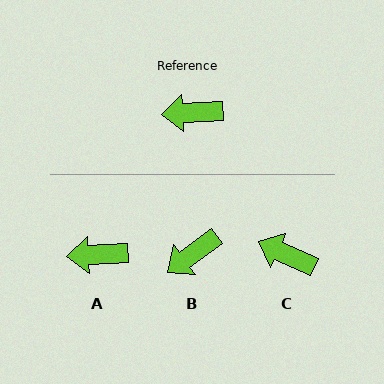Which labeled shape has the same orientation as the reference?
A.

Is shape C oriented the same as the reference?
No, it is off by about 27 degrees.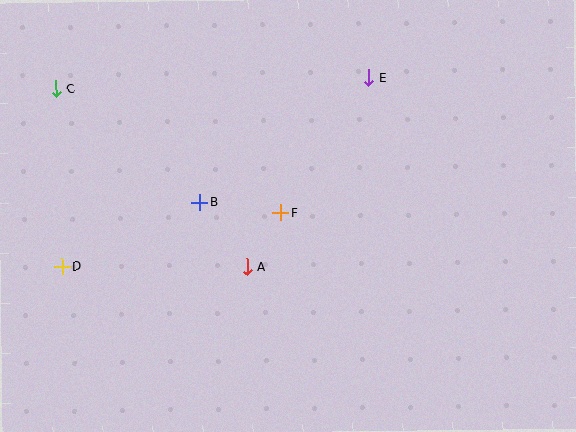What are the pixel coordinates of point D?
Point D is at (62, 267).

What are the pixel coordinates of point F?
Point F is at (281, 213).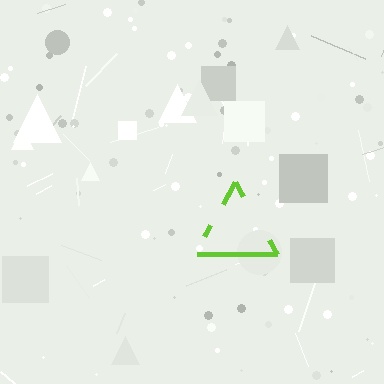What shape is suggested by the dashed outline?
The dashed outline suggests a triangle.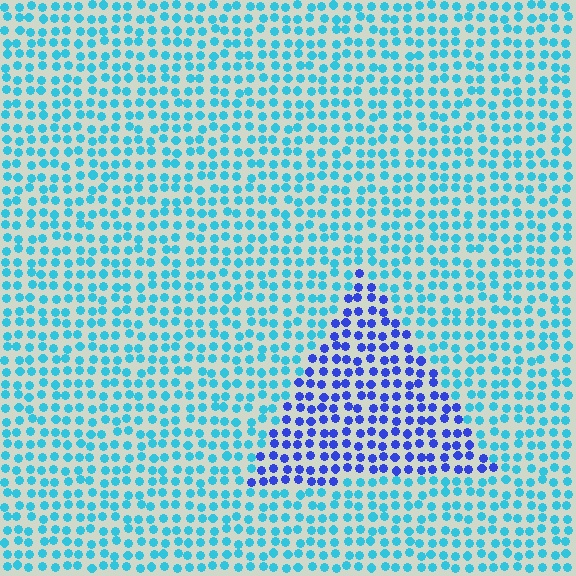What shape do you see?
I see a triangle.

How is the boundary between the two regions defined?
The boundary is defined purely by a slight shift in hue (about 45 degrees). Spacing, size, and orientation are identical on both sides.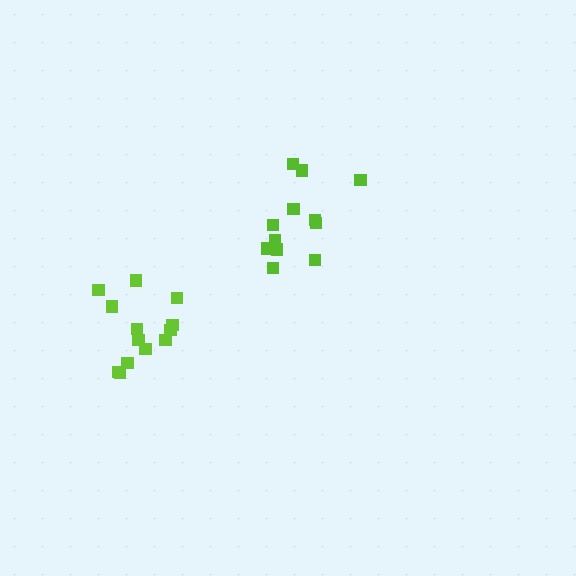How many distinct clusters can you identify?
There are 2 distinct clusters.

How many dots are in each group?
Group 1: 12 dots, Group 2: 13 dots (25 total).